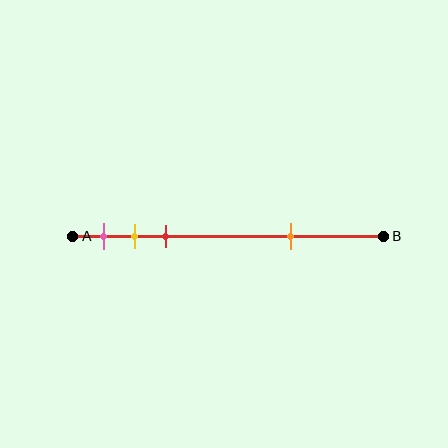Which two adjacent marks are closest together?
The yellow and red marks are the closest adjacent pair.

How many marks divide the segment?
There are 4 marks dividing the segment.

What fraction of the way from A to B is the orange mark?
The orange mark is approximately 70% (0.7) of the way from A to B.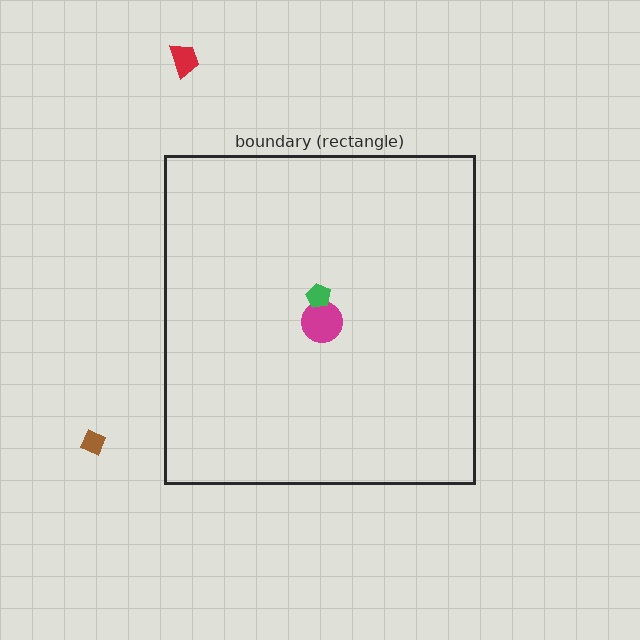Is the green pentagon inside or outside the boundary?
Inside.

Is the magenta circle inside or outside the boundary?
Inside.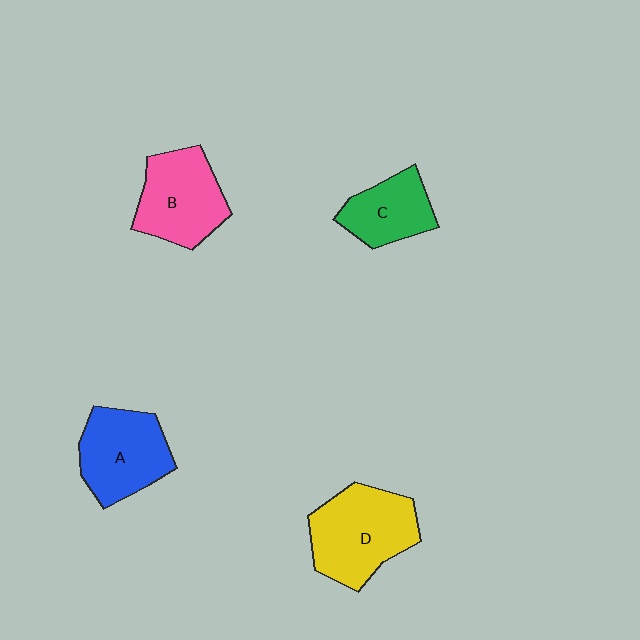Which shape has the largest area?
Shape D (yellow).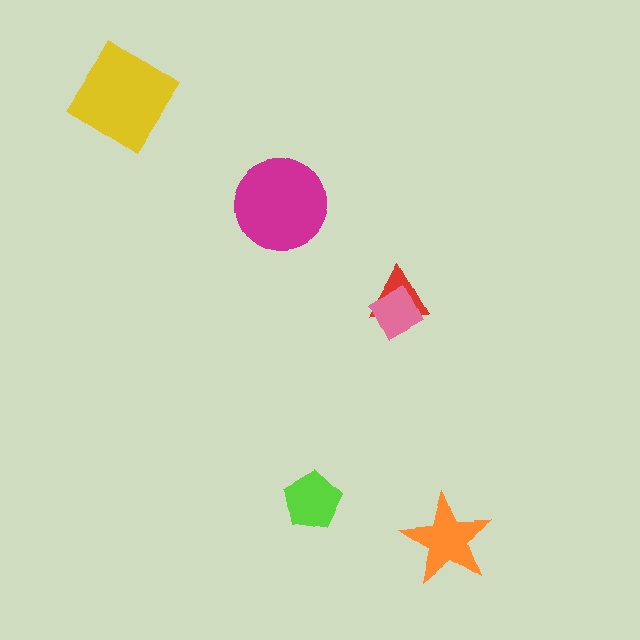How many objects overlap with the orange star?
0 objects overlap with the orange star.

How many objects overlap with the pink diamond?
1 object overlaps with the pink diamond.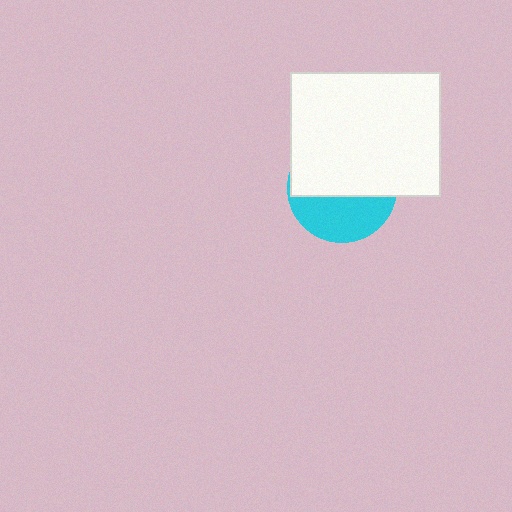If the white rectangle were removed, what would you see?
You would see the complete cyan circle.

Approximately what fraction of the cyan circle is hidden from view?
Roughly 60% of the cyan circle is hidden behind the white rectangle.